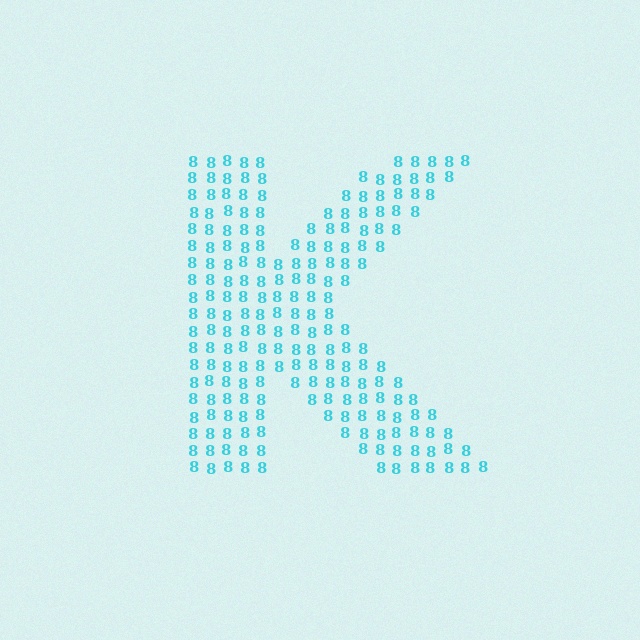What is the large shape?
The large shape is the letter K.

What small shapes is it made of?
It is made of small digit 8's.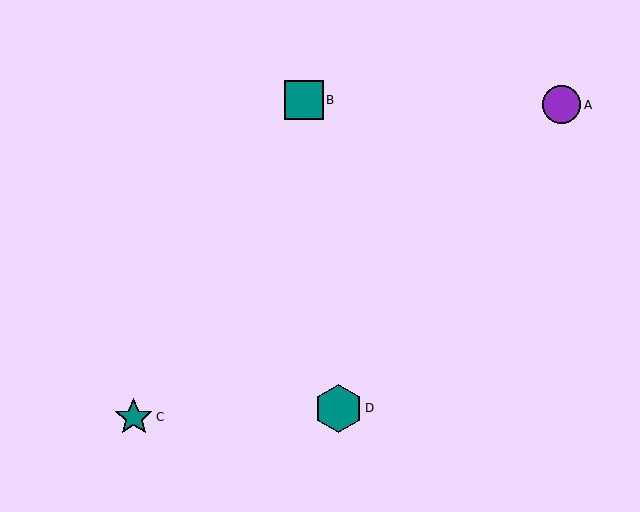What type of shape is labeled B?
Shape B is a teal square.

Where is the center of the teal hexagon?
The center of the teal hexagon is at (338, 408).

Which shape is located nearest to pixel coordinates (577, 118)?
The purple circle (labeled A) at (562, 105) is nearest to that location.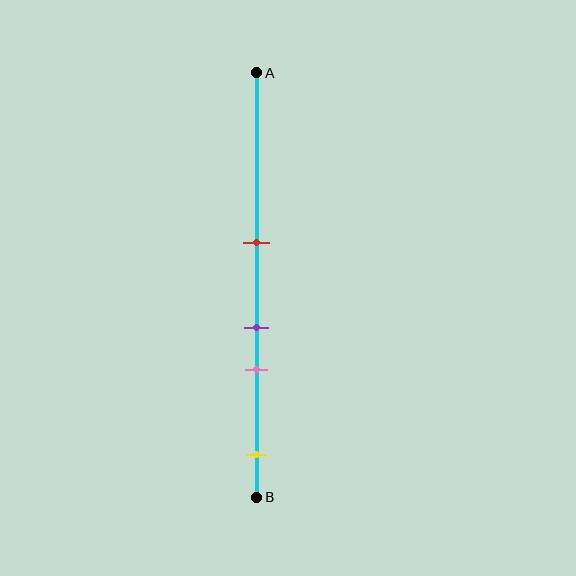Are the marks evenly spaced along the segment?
No, the marks are not evenly spaced.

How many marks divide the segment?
There are 4 marks dividing the segment.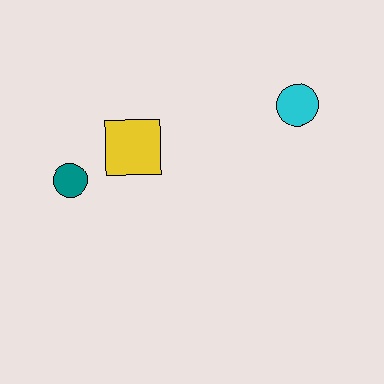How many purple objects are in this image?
There are no purple objects.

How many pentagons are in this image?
There are no pentagons.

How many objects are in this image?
There are 3 objects.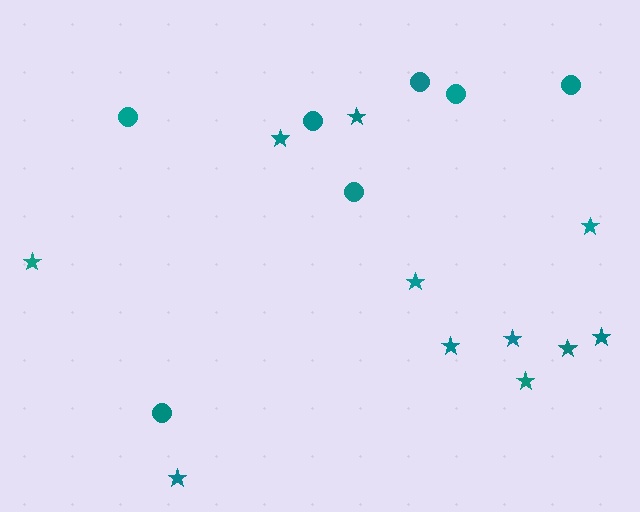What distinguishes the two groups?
There are 2 groups: one group of circles (7) and one group of stars (11).